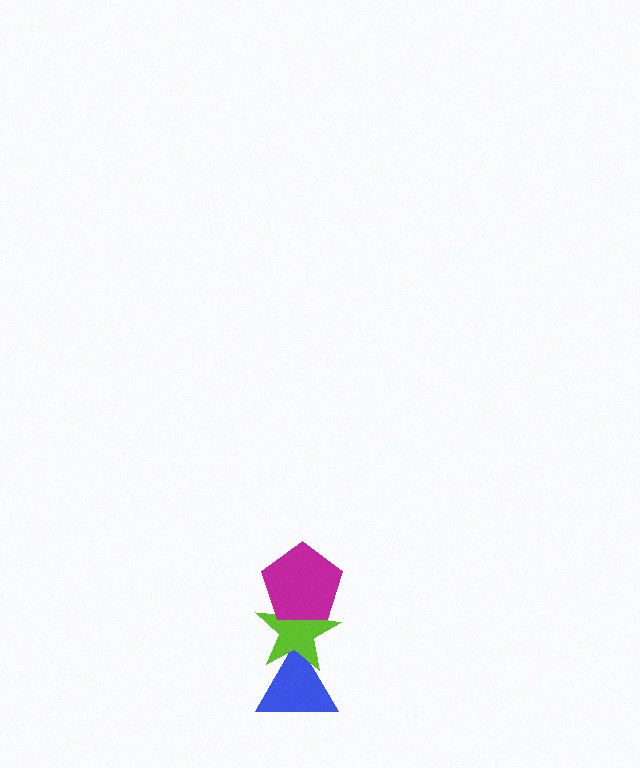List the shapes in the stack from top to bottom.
From top to bottom: the magenta pentagon, the lime star, the blue triangle.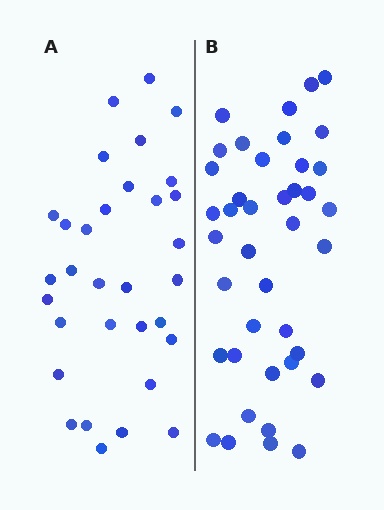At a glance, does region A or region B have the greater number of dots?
Region B (the right region) has more dots.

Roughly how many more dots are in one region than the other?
Region B has roughly 8 or so more dots than region A.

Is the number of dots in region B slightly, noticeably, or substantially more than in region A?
Region B has noticeably more, but not dramatically so. The ratio is roughly 1.2 to 1.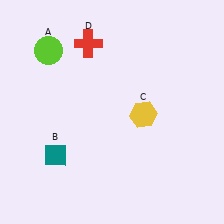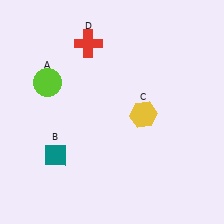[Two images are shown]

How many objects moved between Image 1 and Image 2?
1 object moved between the two images.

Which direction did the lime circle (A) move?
The lime circle (A) moved down.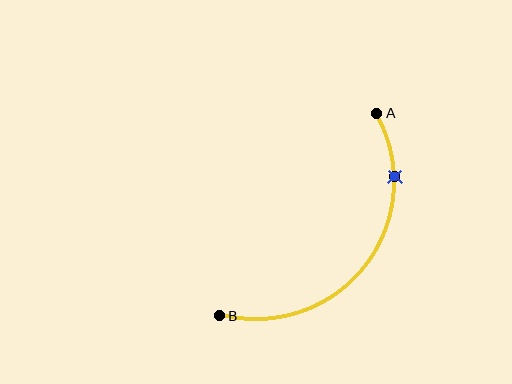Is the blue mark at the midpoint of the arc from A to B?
No. The blue mark lies on the arc but is closer to endpoint A. The arc midpoint would be at the point on the curve equidistant along the arc from both A and B.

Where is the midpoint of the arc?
The arc midpoint is the point on the curve farthest from the straight line joining A and B. It sits below and to the right of that line.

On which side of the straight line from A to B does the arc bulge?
The arc bulges below and to the right of the straight line connecting A and B.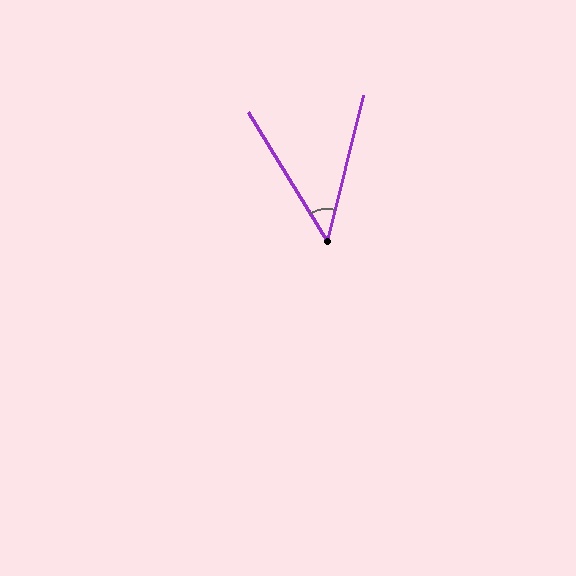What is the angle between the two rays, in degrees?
Approximately 46 degrees.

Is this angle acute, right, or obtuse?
It is acute.